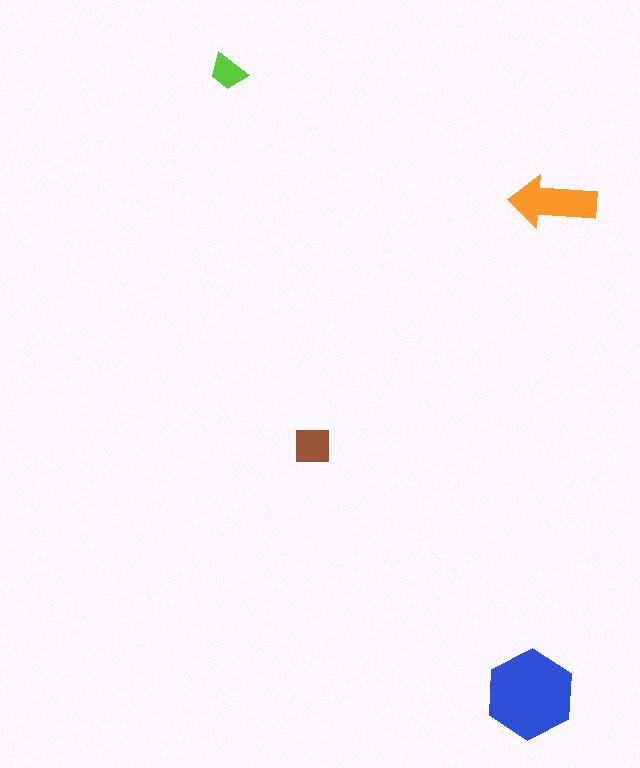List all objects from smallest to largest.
The lime trapezoid, the brown square, the orange arrow, the blue hexagon.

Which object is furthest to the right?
The orange arrow is rightmost.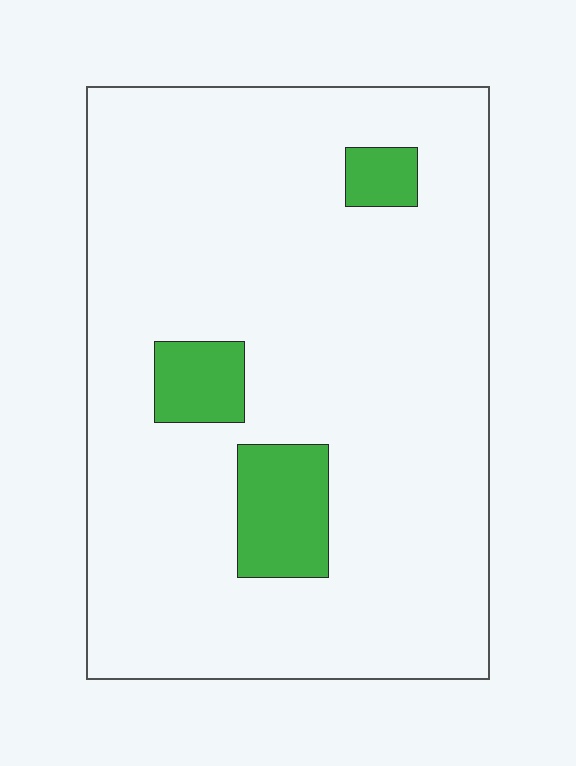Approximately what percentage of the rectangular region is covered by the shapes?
Approximately 10%.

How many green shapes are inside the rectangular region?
3.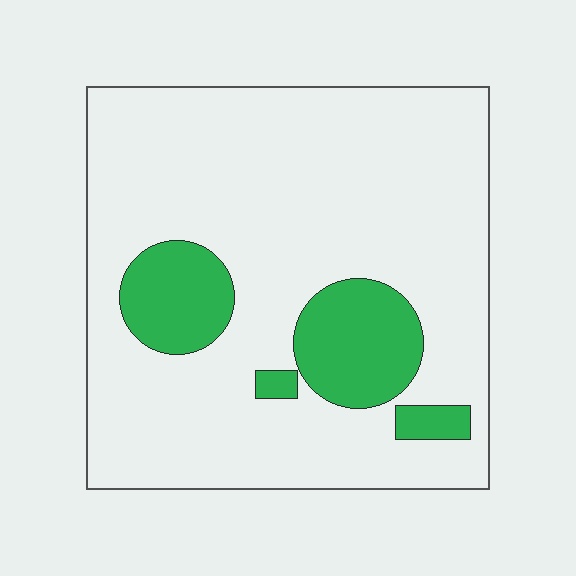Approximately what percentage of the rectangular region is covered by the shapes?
Approximately 15%.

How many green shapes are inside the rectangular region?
4.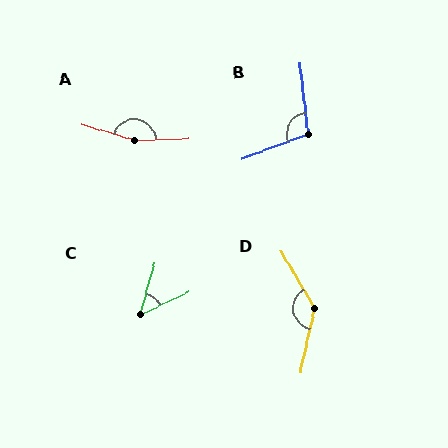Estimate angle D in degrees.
Approximately 137 degrees.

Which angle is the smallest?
C, at approximately 48 degrees.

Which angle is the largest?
A, at approximately 161 degrees.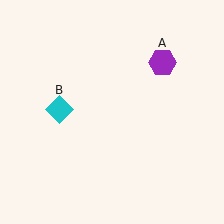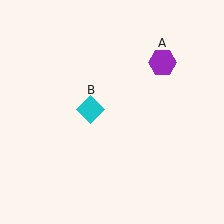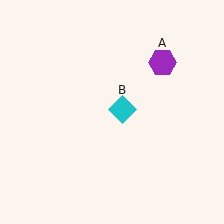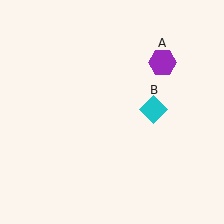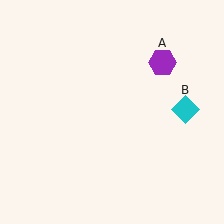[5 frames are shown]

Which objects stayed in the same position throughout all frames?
Purple hexagon (object A) remained stationary.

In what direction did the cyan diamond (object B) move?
The cyan diamond (object B) moved right.